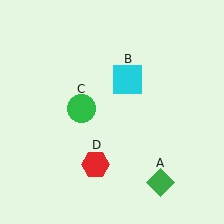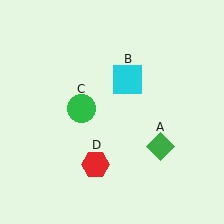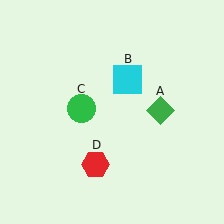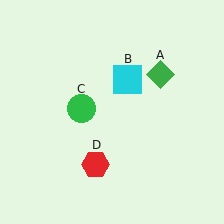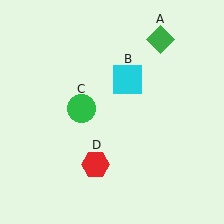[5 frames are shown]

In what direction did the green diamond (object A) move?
The green diamond (object A) moved up.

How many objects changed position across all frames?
1 object changed position: green diamond (object A).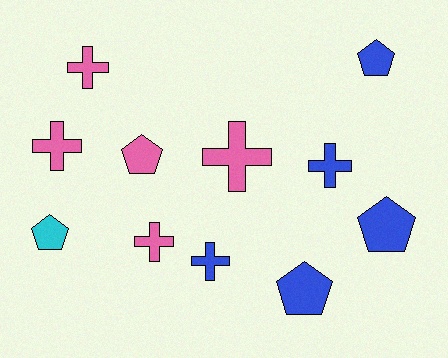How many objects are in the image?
There are 11 objects.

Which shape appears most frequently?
Cross, with 6 objects.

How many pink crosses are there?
There are 4 pink crosses.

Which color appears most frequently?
Pink, with 5 objects.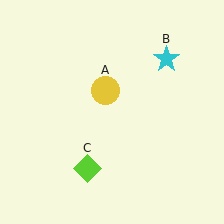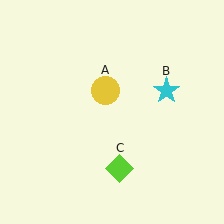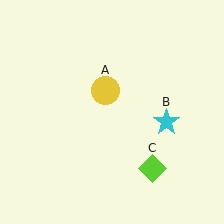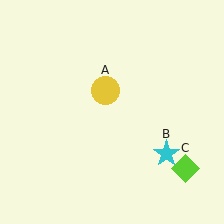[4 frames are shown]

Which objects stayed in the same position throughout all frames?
Yellow circle (object A) remained stationary.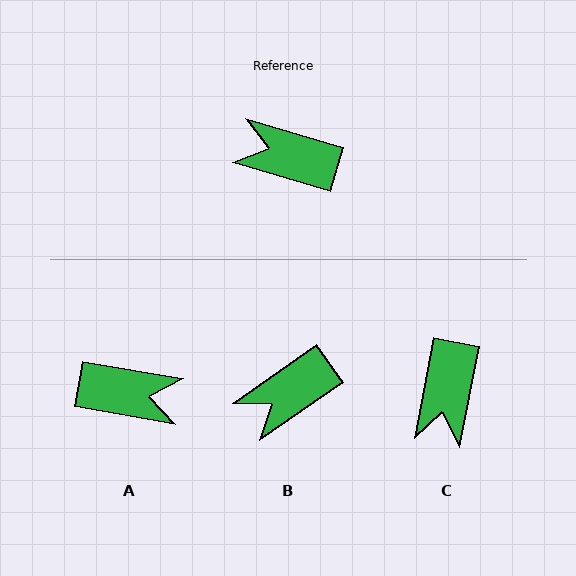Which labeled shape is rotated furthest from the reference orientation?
A, about 173 degrees away.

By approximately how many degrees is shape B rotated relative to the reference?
Approximately 52 degrees counter-clockwise.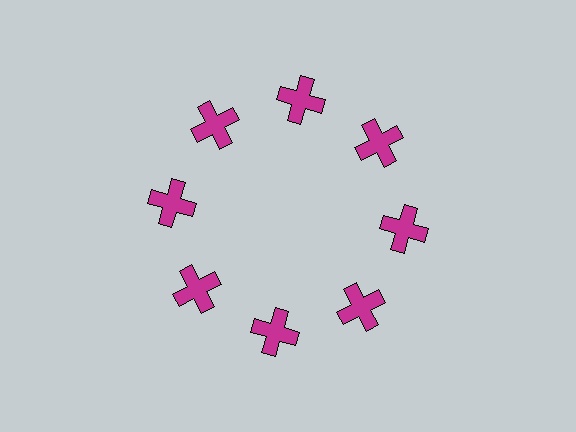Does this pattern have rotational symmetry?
Yes, this pattern has 8-fold rotational symmetry. It looks the same after rotating 45 degrees around the center.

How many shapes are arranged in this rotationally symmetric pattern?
There are 8 shapes, arranged in 8 groups of 1.